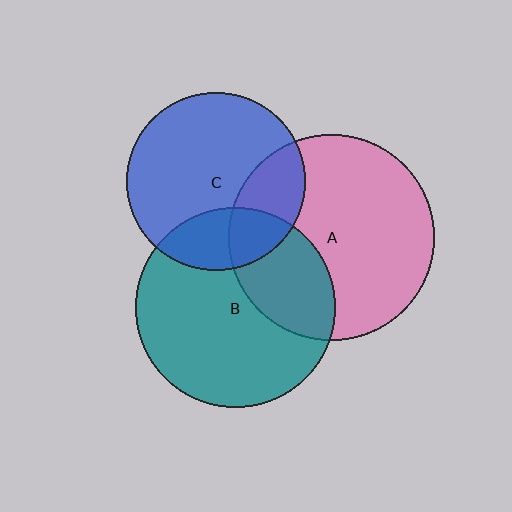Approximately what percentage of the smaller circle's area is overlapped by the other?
Approximately 30%.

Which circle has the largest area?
Circle A (pink).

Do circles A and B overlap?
Yes.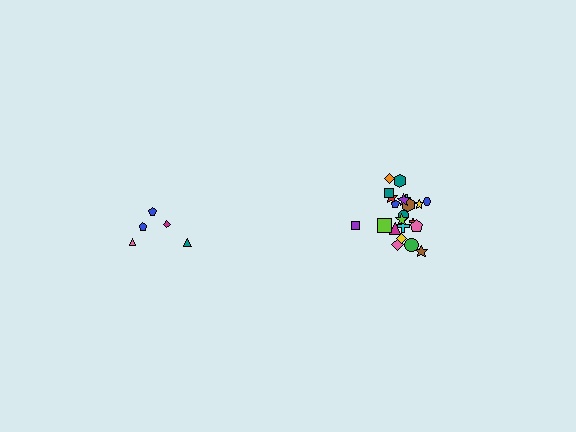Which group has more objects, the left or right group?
The right group.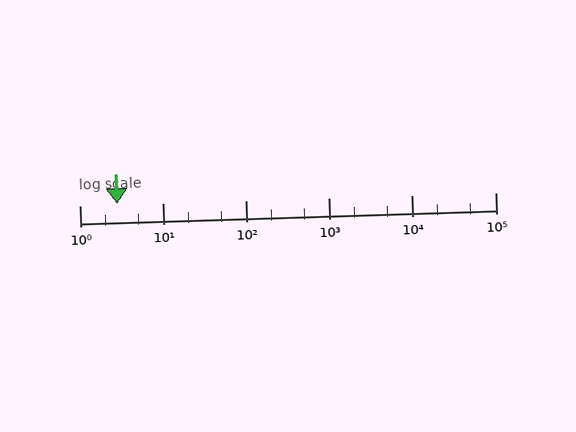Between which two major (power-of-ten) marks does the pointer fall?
The pointer is between 1 and 10.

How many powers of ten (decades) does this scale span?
The scale spans 5 decades, from 1 to 100000.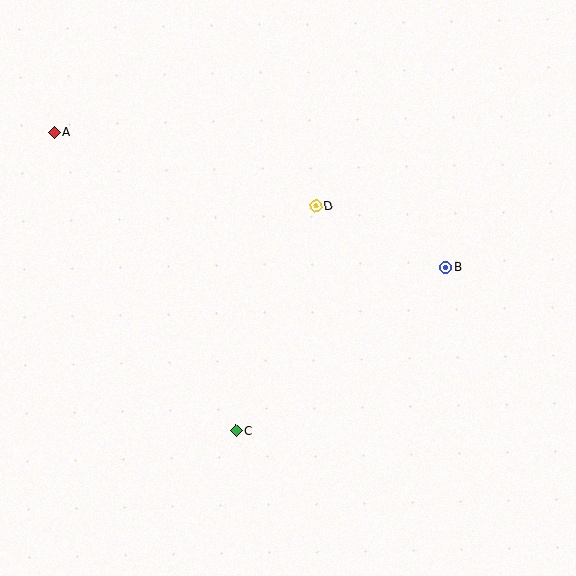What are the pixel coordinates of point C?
Point C is at (236, 431).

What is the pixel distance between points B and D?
The distance between B and D is 143 pixels.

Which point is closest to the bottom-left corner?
Point C is closest to the bottom-left corner.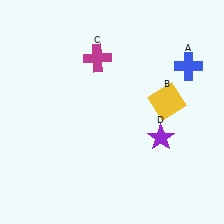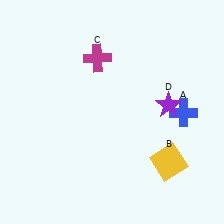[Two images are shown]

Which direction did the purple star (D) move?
The purple star (D) moved up.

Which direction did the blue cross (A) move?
The blue cross (A) moved down.